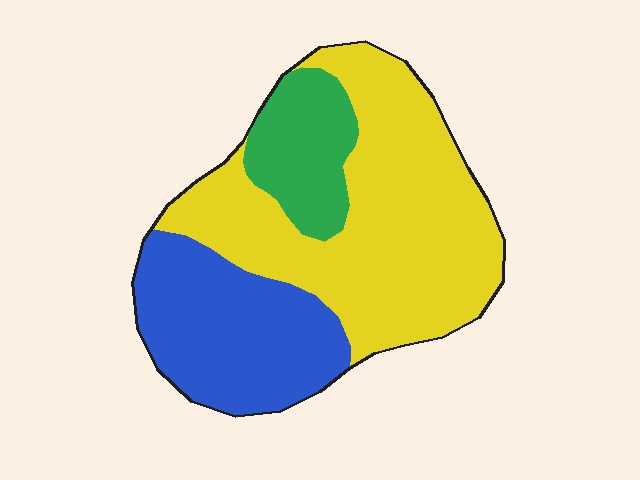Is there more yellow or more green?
Yellow.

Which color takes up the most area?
Yellow, at roughly 55%.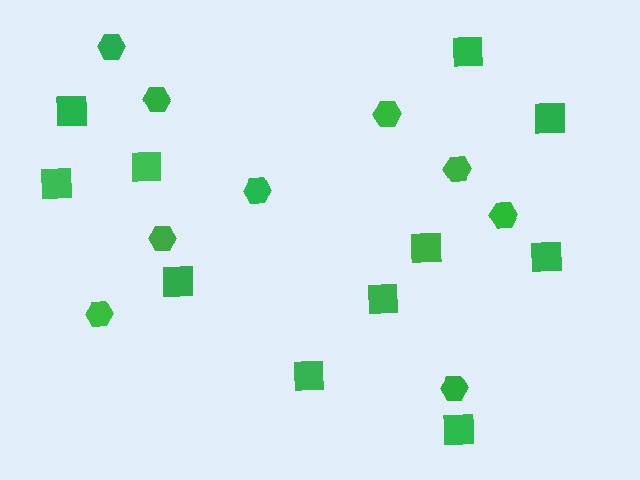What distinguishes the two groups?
There are 2 groups: one group of hexagons (9) and one group of squares (11).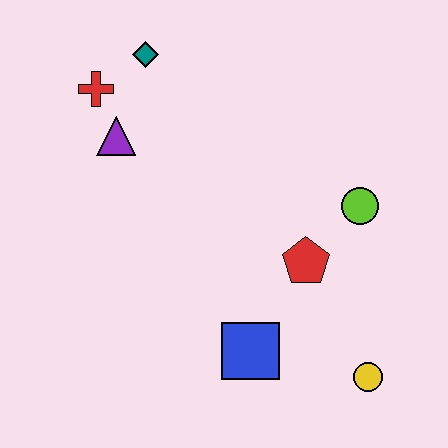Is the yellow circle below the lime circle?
Yes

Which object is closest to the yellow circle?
The blue square is closest to the yellow circle.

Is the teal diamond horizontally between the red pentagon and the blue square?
No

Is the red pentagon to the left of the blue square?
No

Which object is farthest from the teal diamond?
The yellow circle is farthest from the teal diamond.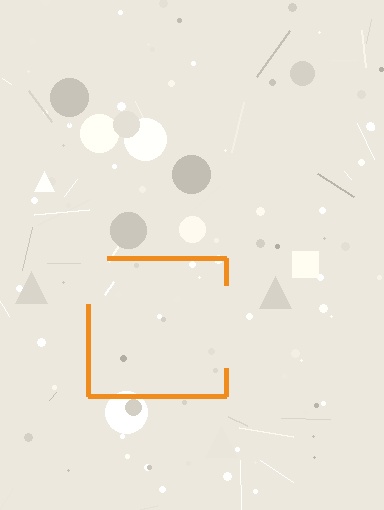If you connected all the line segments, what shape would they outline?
They would outline a square.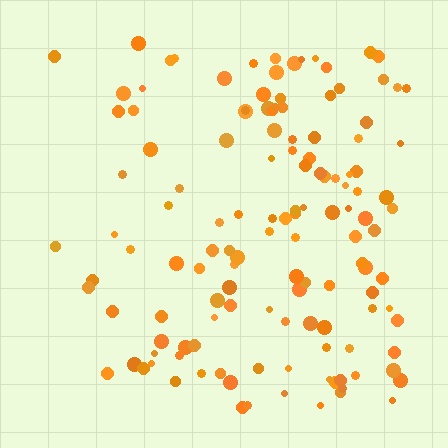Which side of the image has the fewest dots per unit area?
The left.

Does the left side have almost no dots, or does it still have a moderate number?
Still a moderate number, just noticeably fewer than the right.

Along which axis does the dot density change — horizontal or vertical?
Horizontal.